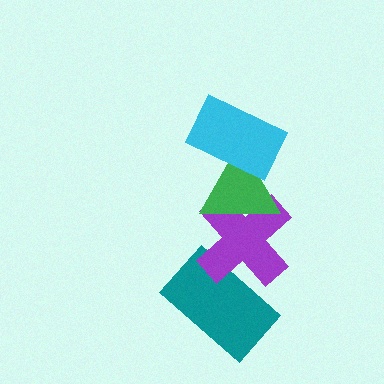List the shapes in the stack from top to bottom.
From top to bottom: the cyan rectangle, the green triangle, the purple cross, the teal rectangle.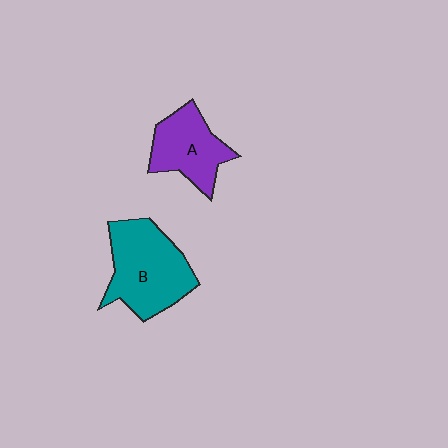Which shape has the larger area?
Shape B (teal).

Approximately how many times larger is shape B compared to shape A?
Approximately 1.4 times.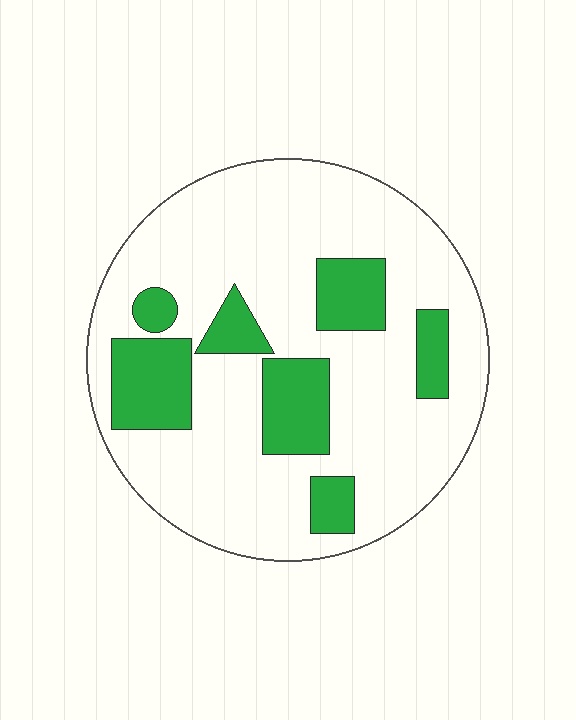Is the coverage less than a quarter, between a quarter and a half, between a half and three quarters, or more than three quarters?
Less than a quarter.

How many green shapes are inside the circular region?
7.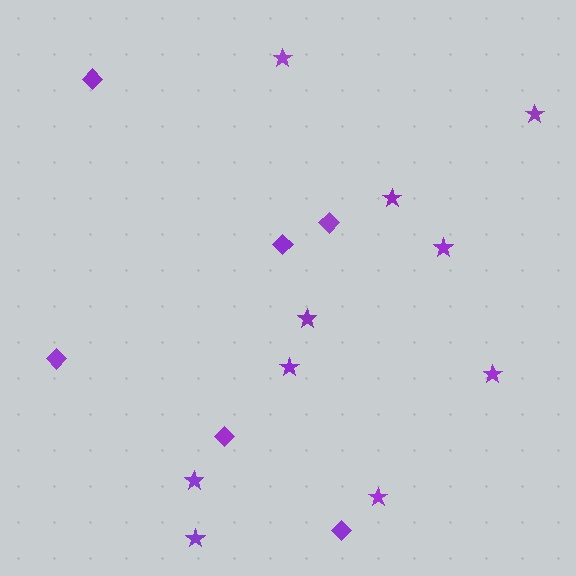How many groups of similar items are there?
There are 2 groups: one group of stars (10) and one group of diamonds (6).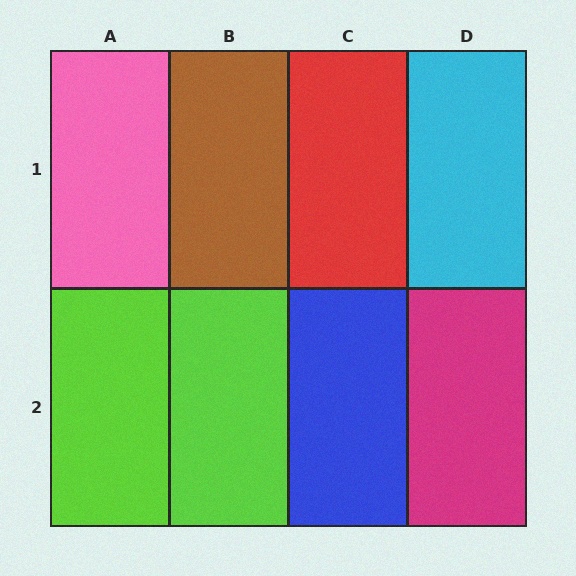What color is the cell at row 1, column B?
Brown.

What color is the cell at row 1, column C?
Red.